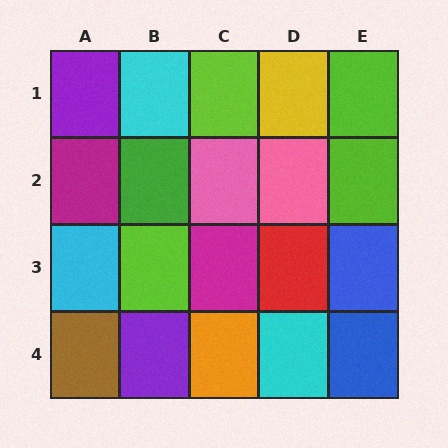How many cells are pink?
2 cells are pink.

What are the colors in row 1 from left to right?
Purple, cyan, lime, yellow, lime.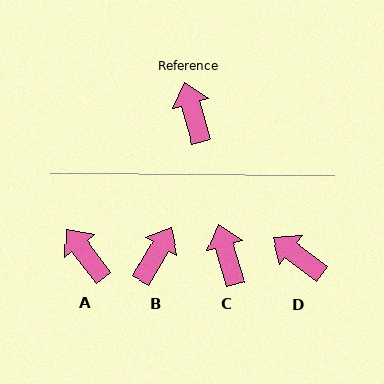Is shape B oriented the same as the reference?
No, it is off by about 46 degrees.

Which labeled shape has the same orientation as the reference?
C.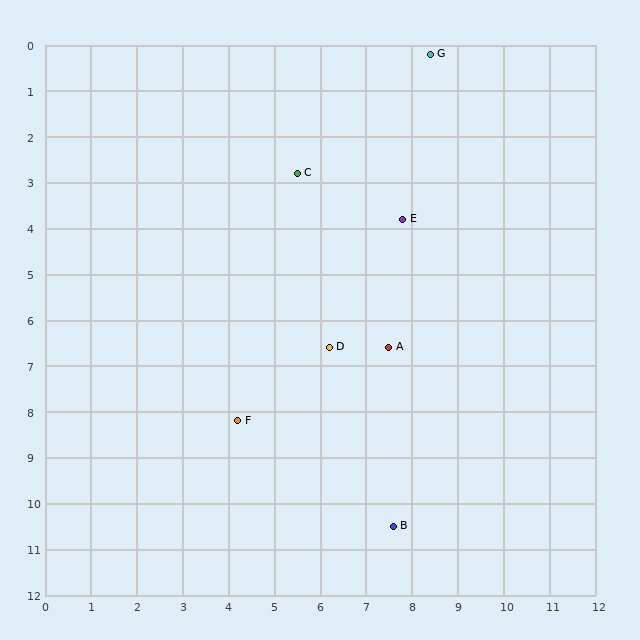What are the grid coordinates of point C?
Point C is at approximately (5.5, 2.8).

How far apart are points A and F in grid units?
Points A and F are about 3.7 grid units apart.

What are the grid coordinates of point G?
Point G is at approximately (8.4, 0.2).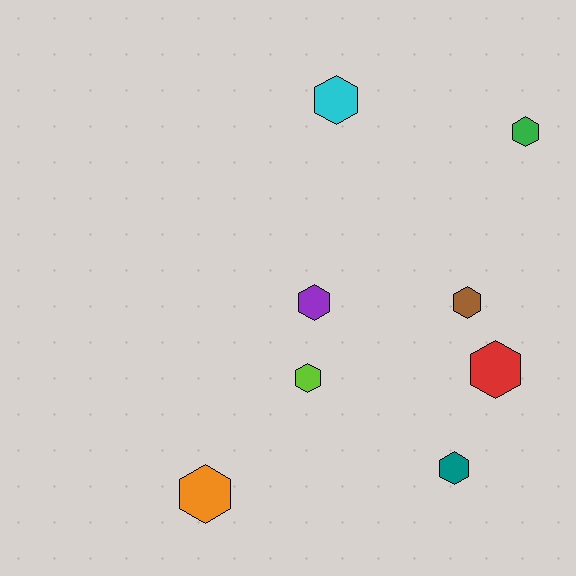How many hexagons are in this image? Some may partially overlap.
There are 8 hexagons.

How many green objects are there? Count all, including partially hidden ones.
There is 1 green object.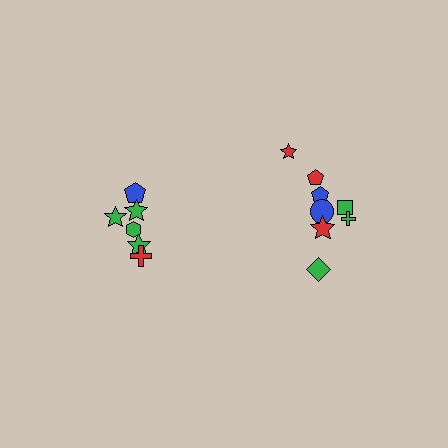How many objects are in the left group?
There are 6 objects.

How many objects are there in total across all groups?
There are 14 objects.